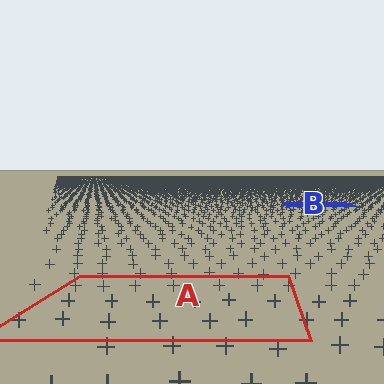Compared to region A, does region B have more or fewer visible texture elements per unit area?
Region B has more texture elements per unit area — they are packed more densely because it is farther away.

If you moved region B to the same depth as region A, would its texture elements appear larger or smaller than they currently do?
They would appear larger. At a closer depth, the same texture elements are projected at a bigger on-screen size.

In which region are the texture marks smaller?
The texture marks are smaller in region B, because it is farther away.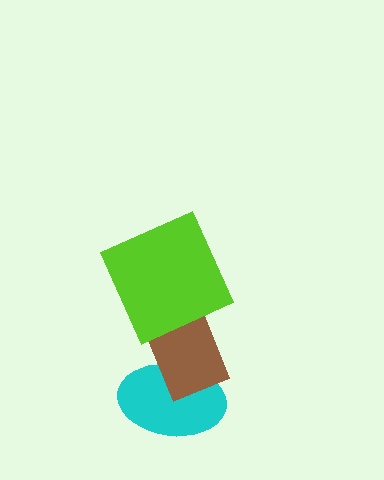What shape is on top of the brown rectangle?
The lime square is on top of the brown rectangle.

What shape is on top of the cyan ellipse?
The brown rectangle is on top of the cyan ellipse.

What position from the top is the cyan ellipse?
The cyan ellipse is 3rd from the top.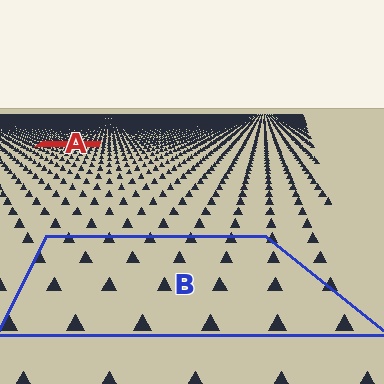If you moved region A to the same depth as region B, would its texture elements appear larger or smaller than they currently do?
They would appear larger. At a closer depth, the same texture elements are projected at a bigger on-screen size.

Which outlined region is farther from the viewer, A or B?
Region A is farther from the viewer — the texture elements inside it appear smaller and more densely packed.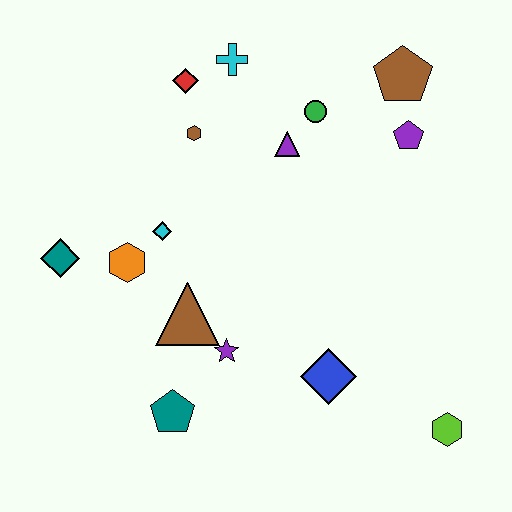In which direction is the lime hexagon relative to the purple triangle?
The lime hexagon is below the purple triangle.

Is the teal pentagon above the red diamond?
No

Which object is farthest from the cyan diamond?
The lime hexagon is farthest from the cyan diamond.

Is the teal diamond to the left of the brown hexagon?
Yes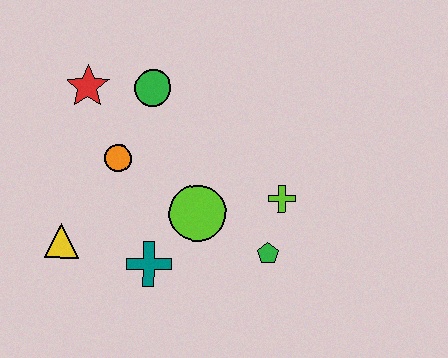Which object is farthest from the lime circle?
The red star is farthest from the lime circle.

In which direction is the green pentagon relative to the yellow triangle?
The green pentagon is to the right of the yellow triangle.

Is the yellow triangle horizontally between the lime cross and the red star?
No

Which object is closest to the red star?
The green circle is closest to the red star.